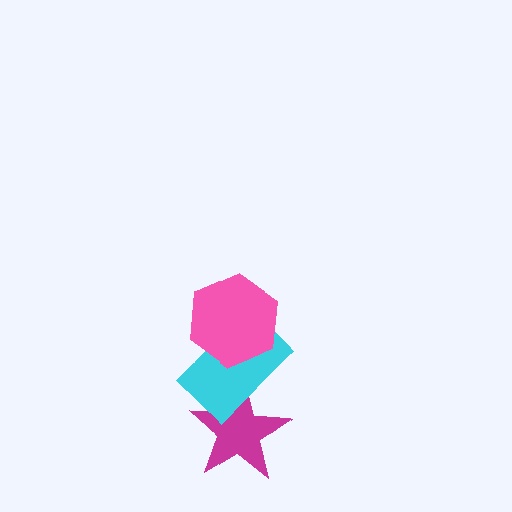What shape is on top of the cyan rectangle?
The pink hexagon is on top of the cyan rectangle.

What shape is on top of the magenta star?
The cyan rectangle is on top of the magenta star.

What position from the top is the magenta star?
The magenta star is 3rd from the top.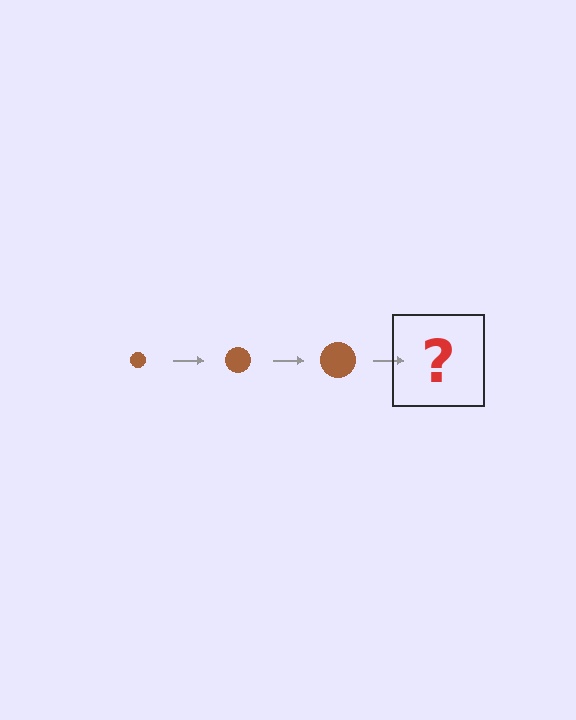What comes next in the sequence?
The next element should be a brown circle, larger than the previous one.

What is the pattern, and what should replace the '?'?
The pattern is that the circle gets progressively larger each step. The '?' should be a brown circle, larger than the previous one.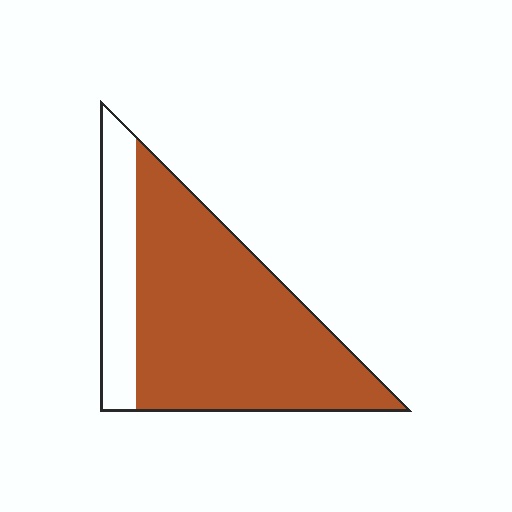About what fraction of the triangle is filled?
About four fifths (4/5).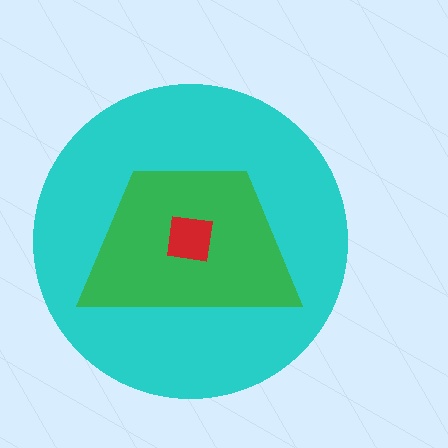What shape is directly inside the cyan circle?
The green trapezoid.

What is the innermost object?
The red square.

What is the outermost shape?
The cyan circle.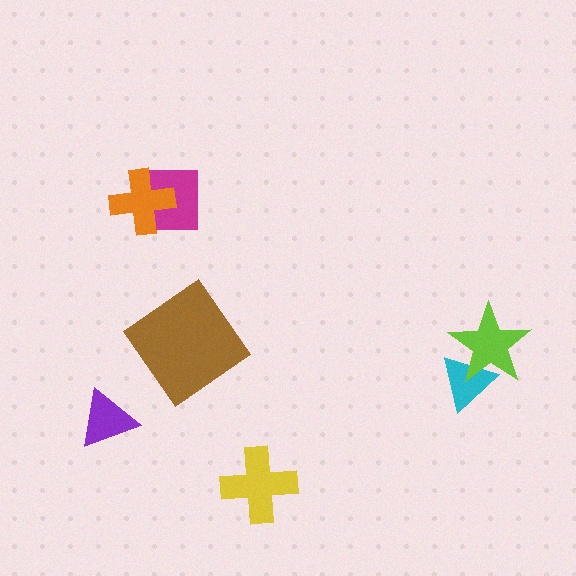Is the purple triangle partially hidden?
No, no other shape covers it.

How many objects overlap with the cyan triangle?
1 object overlaps with the cyan triangle.